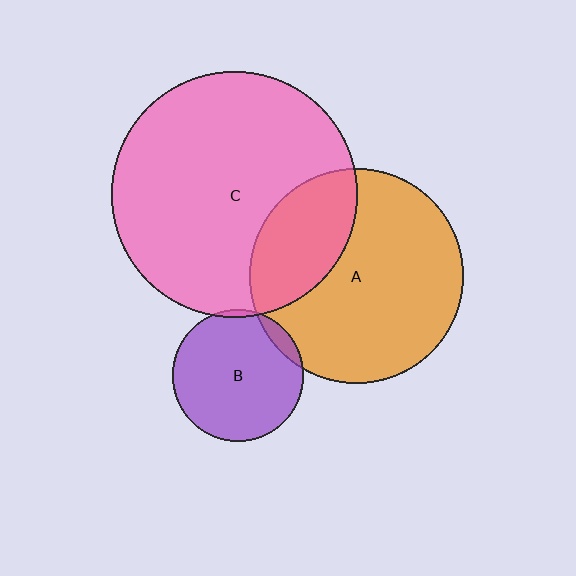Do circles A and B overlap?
Yes.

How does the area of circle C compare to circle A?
Approximately 1.3 times.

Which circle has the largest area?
Circle C (pink).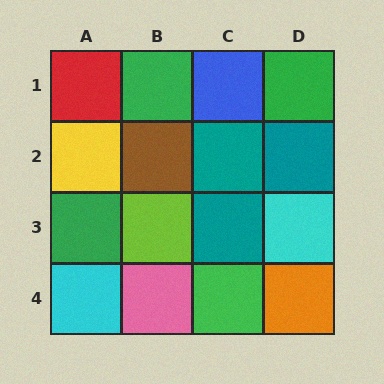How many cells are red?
1 cell is red.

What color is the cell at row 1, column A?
Red.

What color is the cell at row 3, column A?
Green.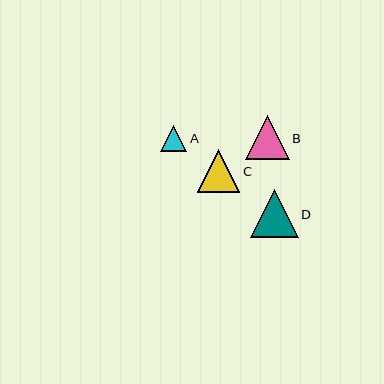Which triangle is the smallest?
Triangle A is the smallest with a size of approximately 26 pixels.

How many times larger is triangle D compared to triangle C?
Triangle D is approximately 1.1 times the size of triangle C.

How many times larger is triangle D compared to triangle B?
Triangle D is approximately 1.1 times the size of triangle B.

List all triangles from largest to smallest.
From largest to smallest: D, B, C, A.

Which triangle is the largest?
Triangle D is the largest with a size of approximately 48 pixels.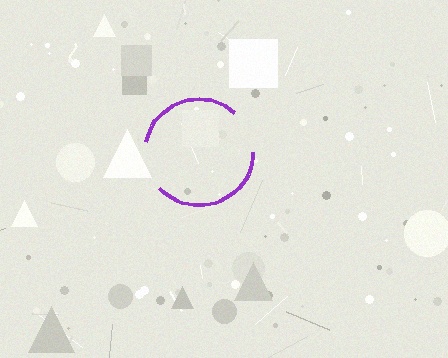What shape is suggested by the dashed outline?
The dashed outline suggests a circle.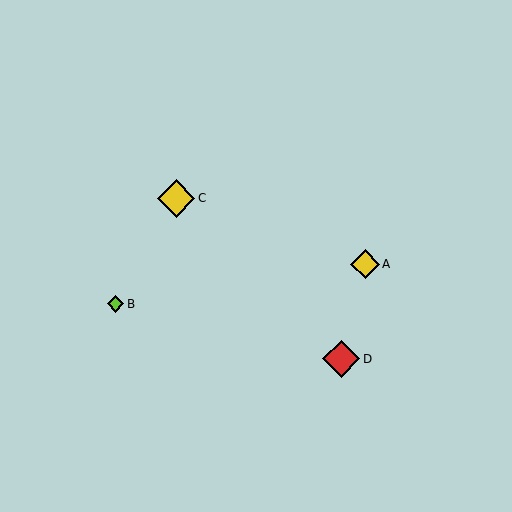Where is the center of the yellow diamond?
The center of the yellow diamond is at (176, 198).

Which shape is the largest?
The red diamond (labeled D) is the largest.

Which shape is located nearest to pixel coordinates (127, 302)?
The lime diamond (labeled B) at (116, 304) is nearest to that location.